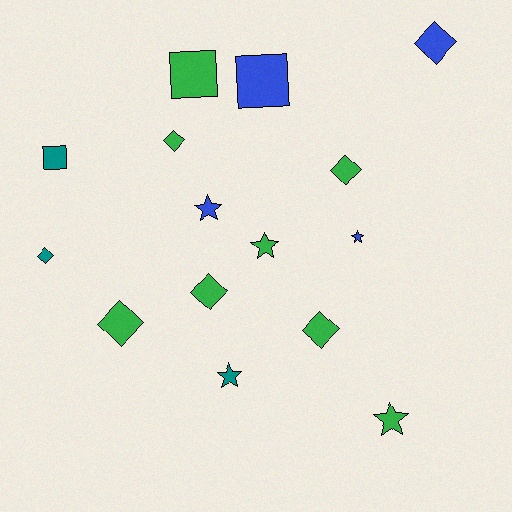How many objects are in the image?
There are 15 objects.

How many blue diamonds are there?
There is 1 blue diamond.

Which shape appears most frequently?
Diamond, with 7 objects.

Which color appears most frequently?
Green, with 8 objects.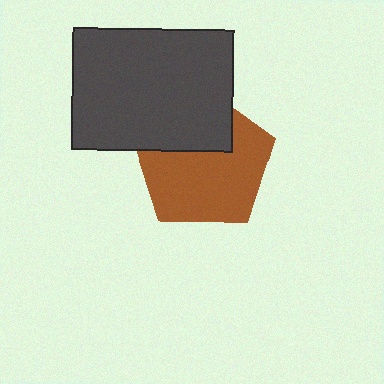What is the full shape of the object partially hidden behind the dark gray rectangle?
The partially hidden object is a brown pentagon.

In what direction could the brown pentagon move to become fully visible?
The brown pentagon could move down. That would shift it out from behind the dark gray rectangle entirely.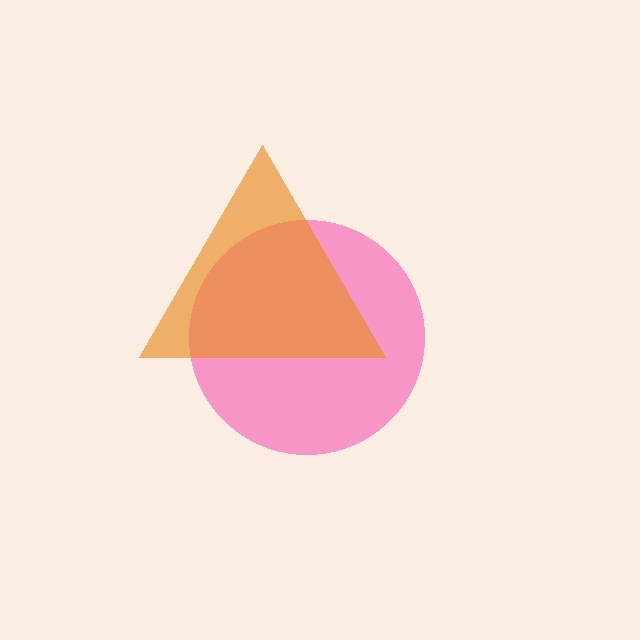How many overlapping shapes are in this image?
There are 2 overlapping shapes in the image.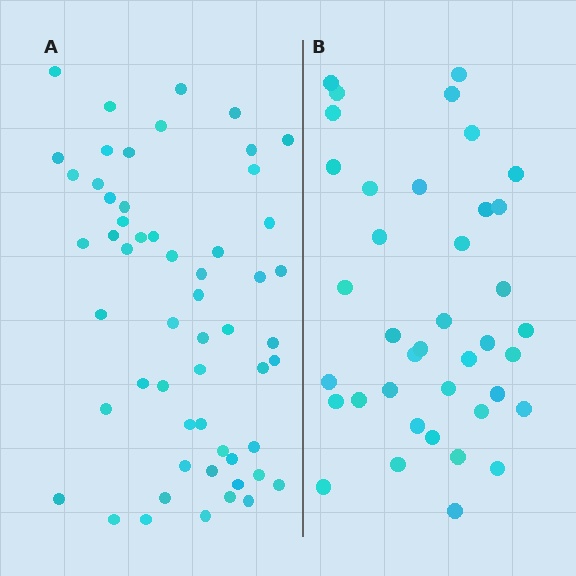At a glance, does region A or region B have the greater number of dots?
Region A (the left region) has more dots.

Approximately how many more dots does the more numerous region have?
Region A has approximately 15 more dots than region B.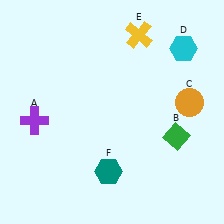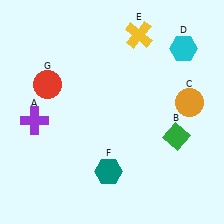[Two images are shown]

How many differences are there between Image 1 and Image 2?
There is 1 difference between the two images.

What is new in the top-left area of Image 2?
A red circle (G) was added in the top-left area of Image 2.